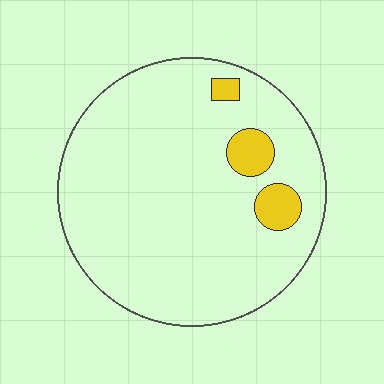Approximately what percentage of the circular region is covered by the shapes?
Approximately 10%.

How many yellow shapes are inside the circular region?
3.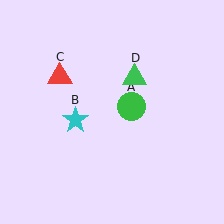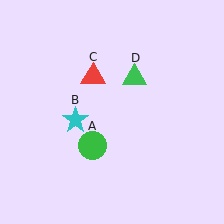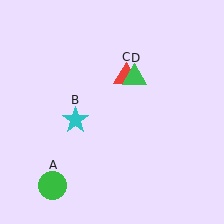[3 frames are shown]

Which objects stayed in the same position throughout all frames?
Cyan star (object B) and green triangle (object D) remained stationary.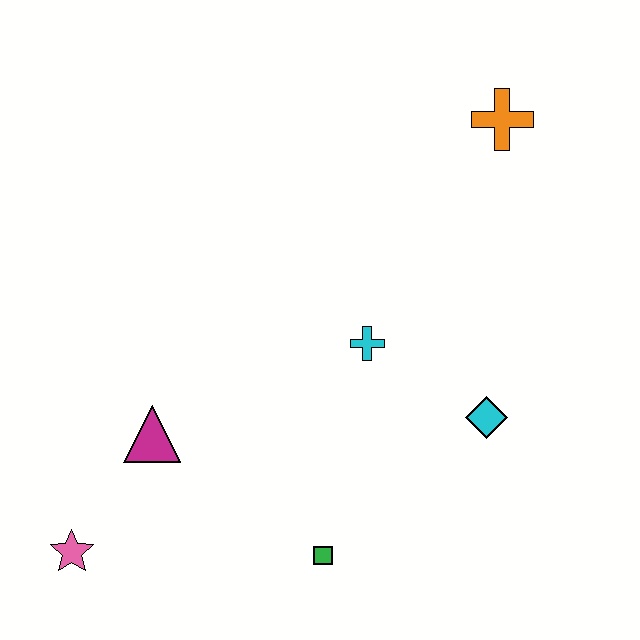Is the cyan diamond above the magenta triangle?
Yes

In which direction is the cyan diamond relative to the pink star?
The cyan diamond is to the right of the pink star.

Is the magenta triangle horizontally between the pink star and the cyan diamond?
Yes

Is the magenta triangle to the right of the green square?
No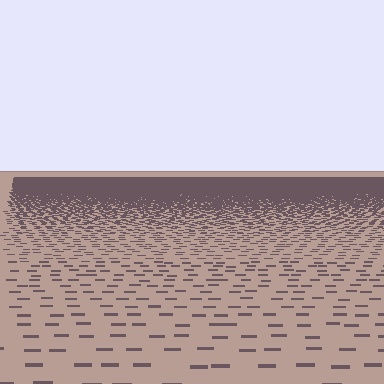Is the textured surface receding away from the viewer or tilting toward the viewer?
The surface is receding away from the viewer. Texture elements get smaller and denser toward the top.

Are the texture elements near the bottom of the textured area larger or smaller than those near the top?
Larger. Near the bottom, elements are closer to the viewer and appear at a bigger on-screen size.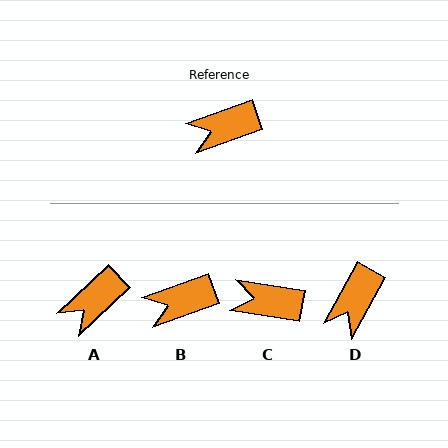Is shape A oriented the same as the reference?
No, it is off by about 24 degrees.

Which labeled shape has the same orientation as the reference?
B.